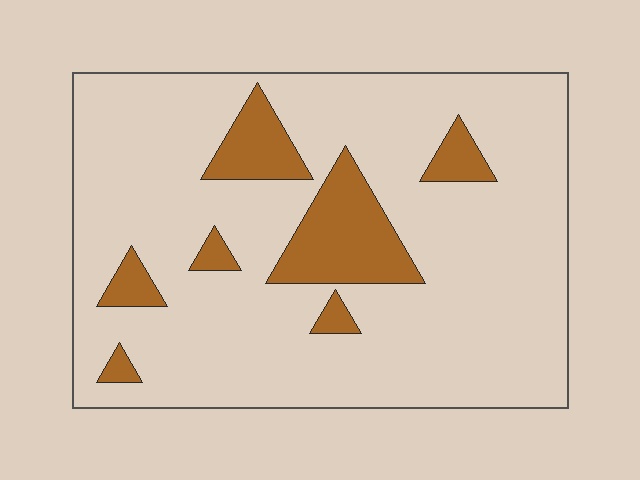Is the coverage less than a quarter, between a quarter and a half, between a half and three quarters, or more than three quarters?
Less than a quarter.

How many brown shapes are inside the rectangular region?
7.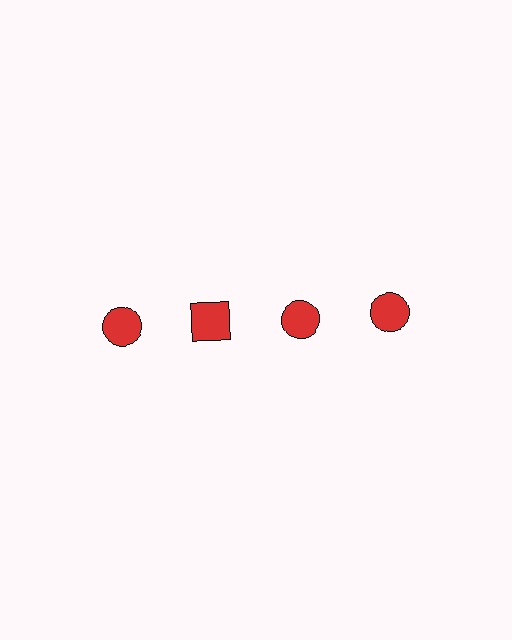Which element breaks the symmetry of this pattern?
The red square in the top row, second from left column breaks the symmetry. All other shapes are red circles.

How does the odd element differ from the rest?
It has a different shape: square instead of circle.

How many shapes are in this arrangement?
There are 4 shapes arranged in a grid pattern.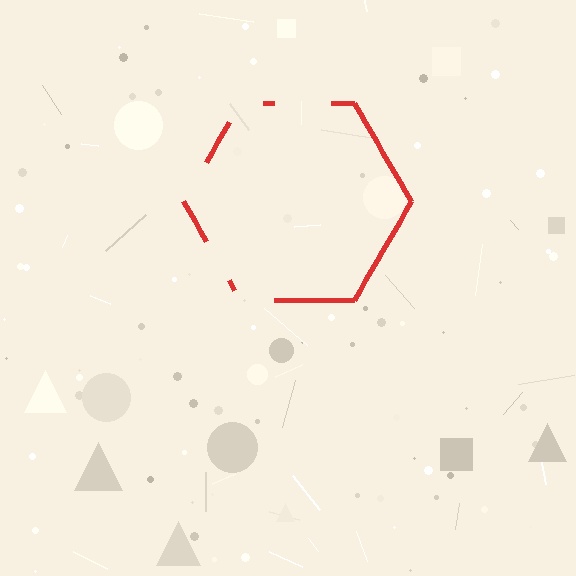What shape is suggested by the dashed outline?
The dashed outline suggests a hexagon.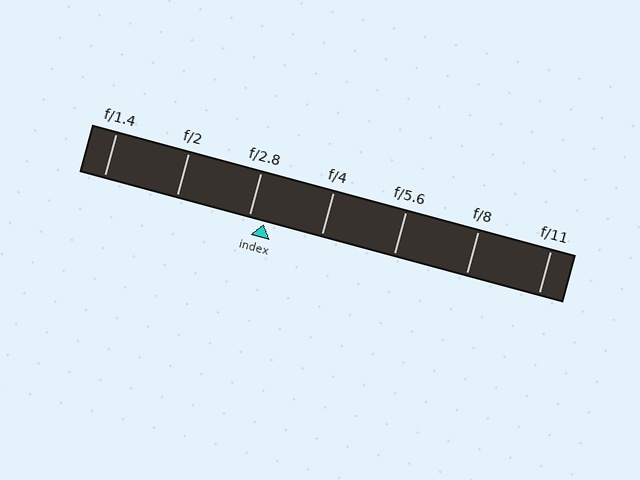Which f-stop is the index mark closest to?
The index mark is closest to f/2.8.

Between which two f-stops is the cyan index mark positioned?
The index mark is between f/2.8 and f/4.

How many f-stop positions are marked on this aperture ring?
There are 7 f-stop positions marked.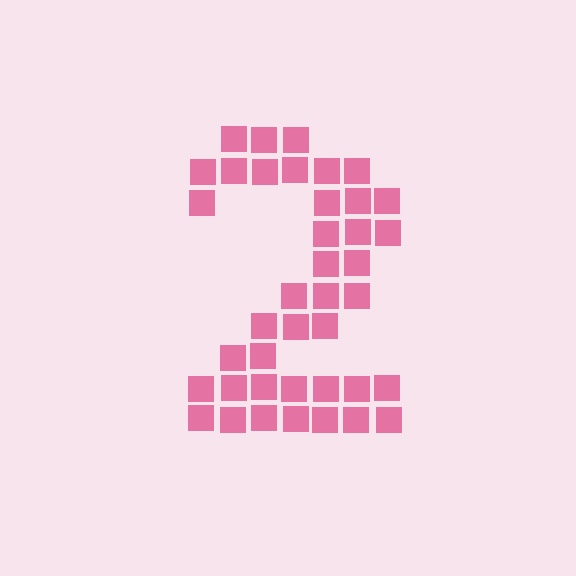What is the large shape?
The large shape is the digit 2.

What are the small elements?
The small elements are squares.